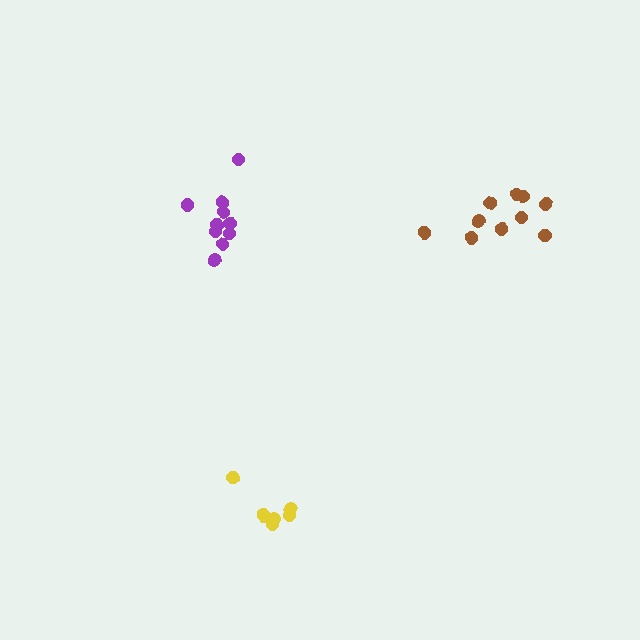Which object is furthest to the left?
The purple cluster is leftmost.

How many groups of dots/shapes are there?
There are 3 groups.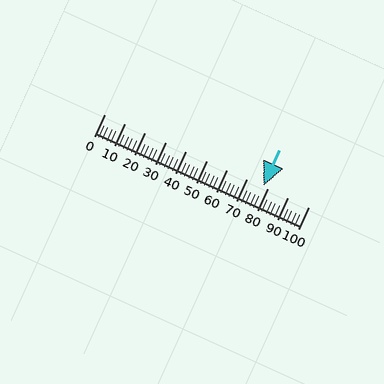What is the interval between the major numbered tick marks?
The major tick marks are spaced 10 units apart.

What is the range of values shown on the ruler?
The ruler shows values from 0 to 100.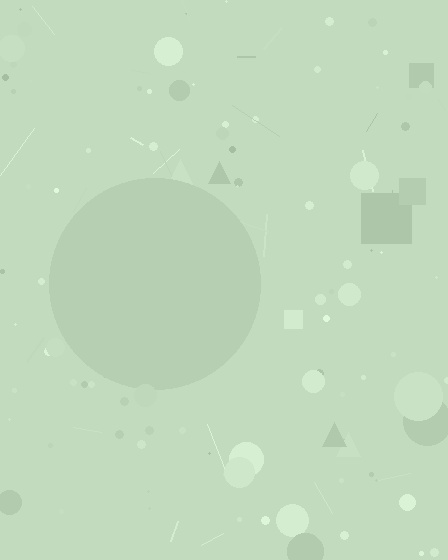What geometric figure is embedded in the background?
A circle is embedded in the background.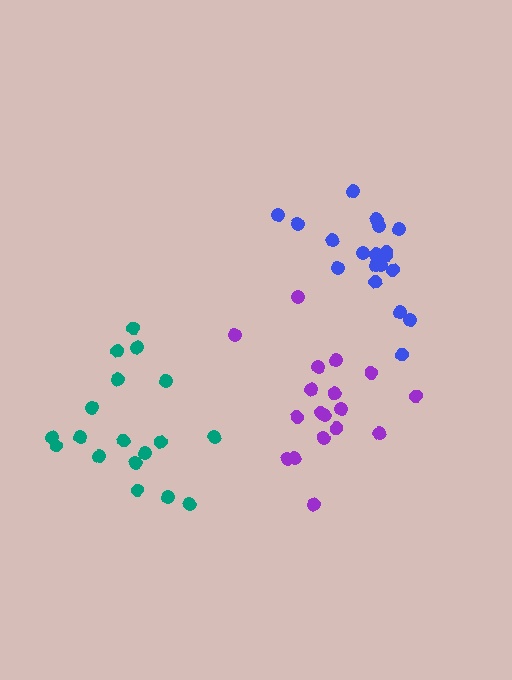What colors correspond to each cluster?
The clusters are colored: purple, blue, teal.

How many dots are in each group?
Group 1: 18 dots, Group 2: 19 dots, Group 3: 18 dots (55 total).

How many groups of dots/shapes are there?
There are 3 groups.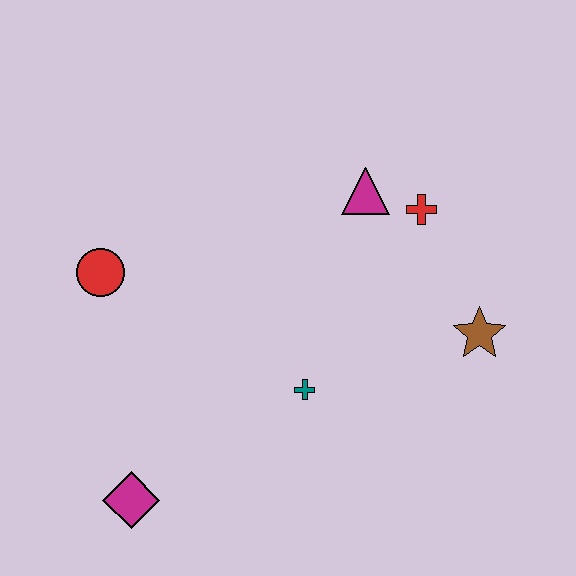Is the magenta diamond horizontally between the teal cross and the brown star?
No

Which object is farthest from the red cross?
The magenta diamond is farthest from the red cross.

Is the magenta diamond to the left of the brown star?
Yes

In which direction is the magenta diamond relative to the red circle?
The magenta diamond is below the red circle.